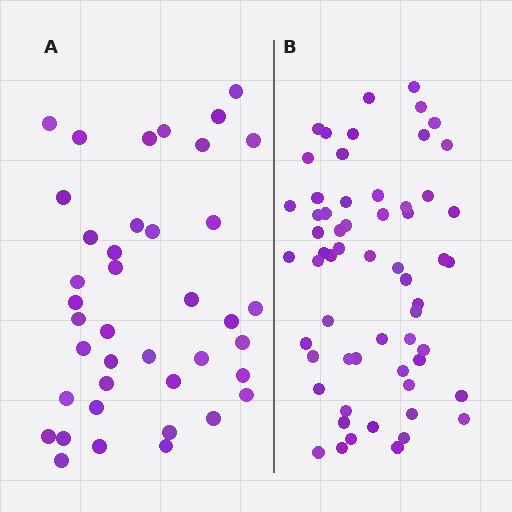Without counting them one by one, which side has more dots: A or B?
Region B (the right region) has more dots.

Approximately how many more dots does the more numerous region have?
Region B has approximately 20 more dots than region A.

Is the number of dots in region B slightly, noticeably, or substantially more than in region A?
Region B has substantially more. The ratio is roughly 1.5 to 1.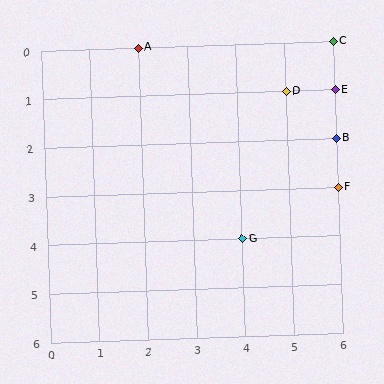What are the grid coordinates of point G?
Point G is at grid coordinates (4, 4).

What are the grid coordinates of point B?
Point B is at grid coordinates (6, 2).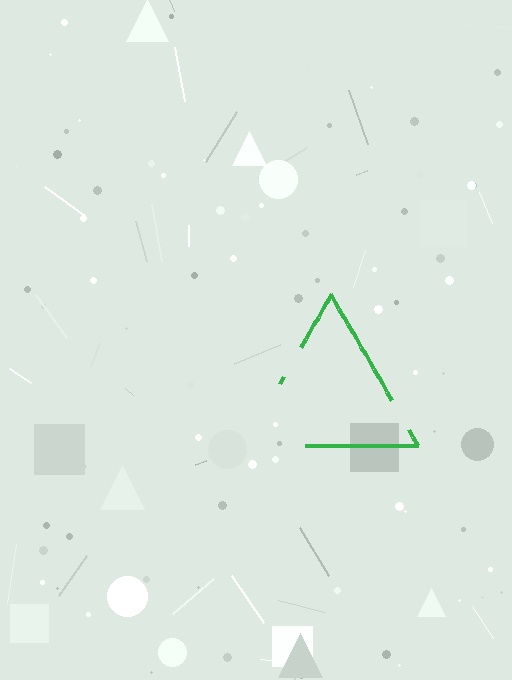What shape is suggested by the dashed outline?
The dashed outline suggests a triangle.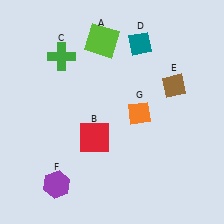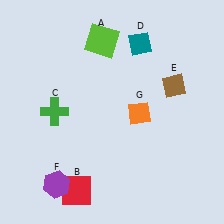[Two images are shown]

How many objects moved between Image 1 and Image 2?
2 objects moved between the two images.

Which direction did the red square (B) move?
The red square (B) moved down.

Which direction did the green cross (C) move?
The green cross (C) moved down.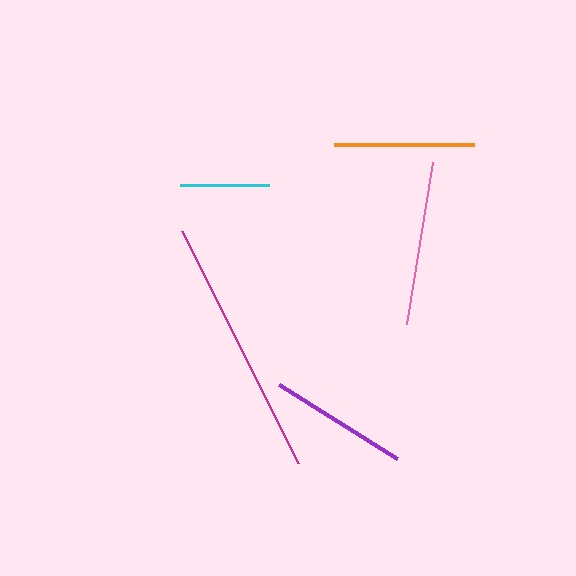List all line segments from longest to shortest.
From longest to shortest: magenta, pink, orange, purple, cyan.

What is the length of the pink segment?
The pink segment is approximately 164 pixels long.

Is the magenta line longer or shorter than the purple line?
The magenta line is longer than the purple line.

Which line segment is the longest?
The magenta line is the longest at approximately 259 pixels.